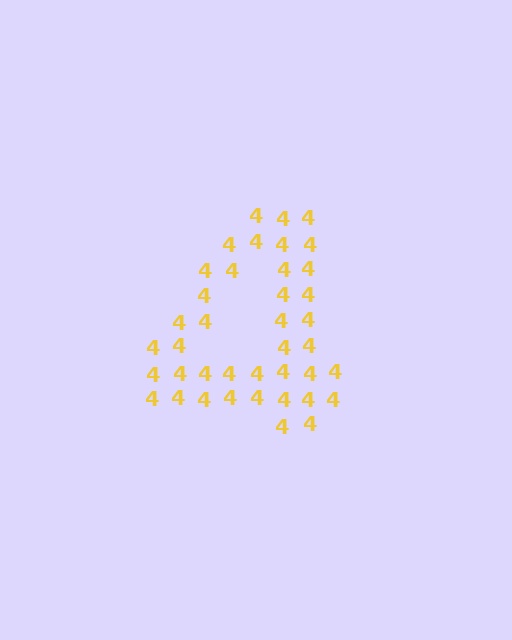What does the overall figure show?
The overall figure shows the digit 4.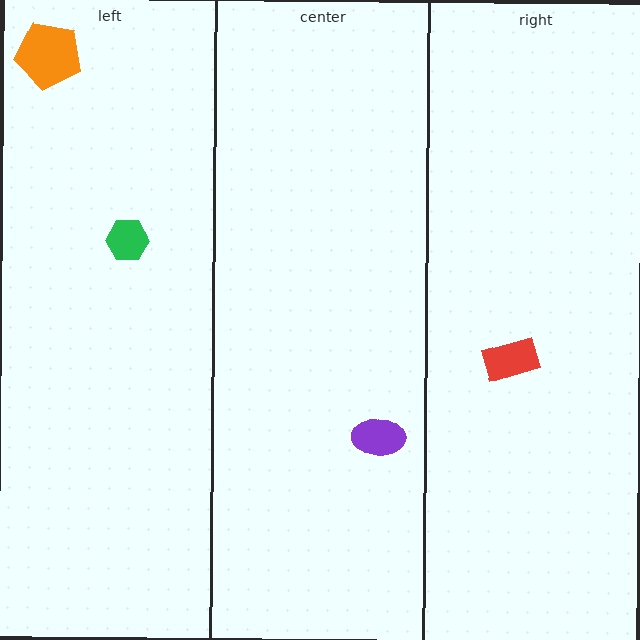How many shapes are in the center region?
1.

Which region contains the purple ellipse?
The center region.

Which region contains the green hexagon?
The left region.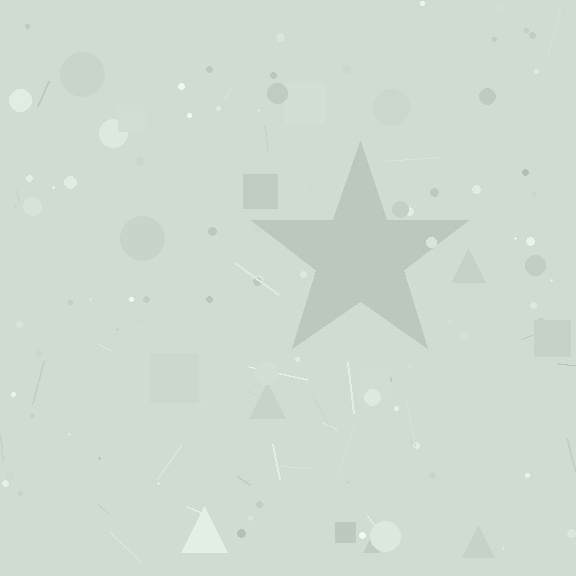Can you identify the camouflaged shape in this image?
The camouflaged shape is a star.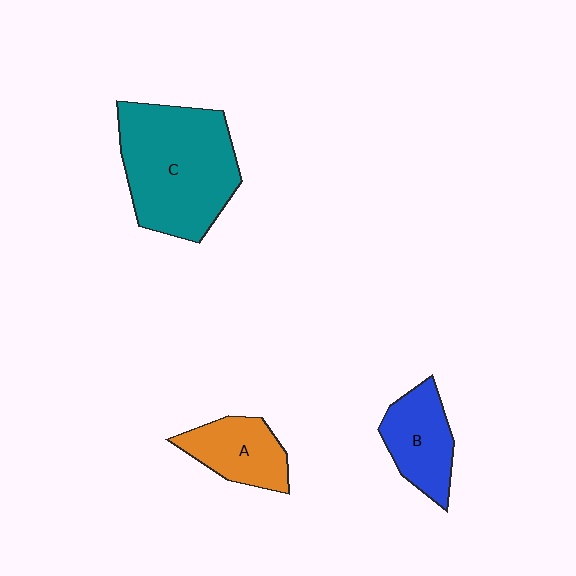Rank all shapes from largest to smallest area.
From largest to smallest: C (teal), B (blue), A (orange).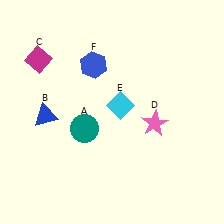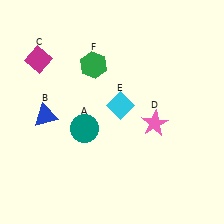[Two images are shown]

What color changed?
The hexagon (F) changed from blue in Image 1 to green in Image 2.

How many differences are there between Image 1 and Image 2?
There is 1 difference between the two images.